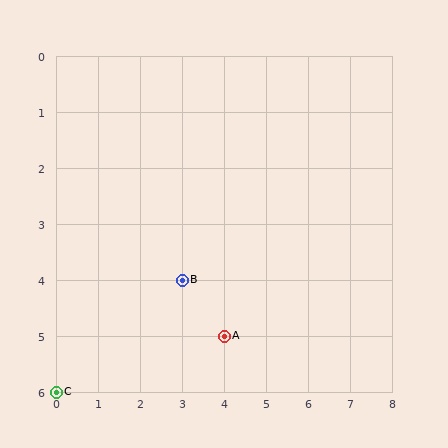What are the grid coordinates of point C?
Point C is at grid coordinates (0, 6).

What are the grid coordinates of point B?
Point B is at grid coordinates (3, 4).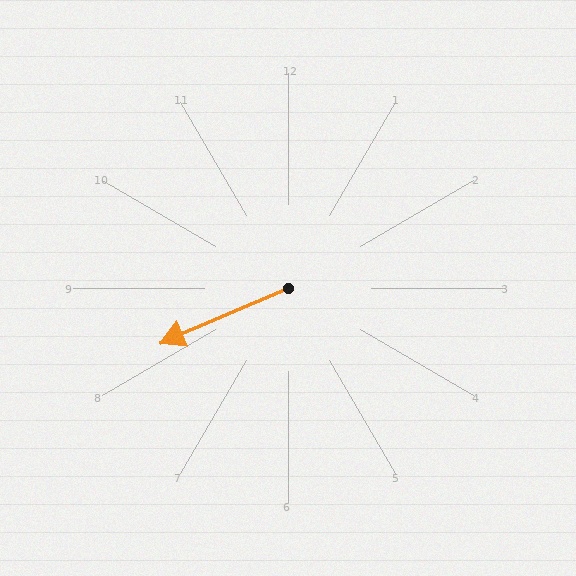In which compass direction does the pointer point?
Southwest.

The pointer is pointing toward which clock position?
Roughly 8 o'clock.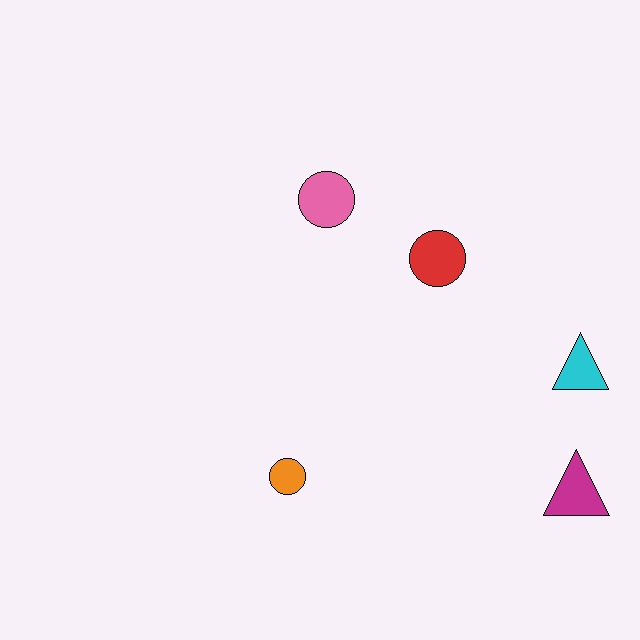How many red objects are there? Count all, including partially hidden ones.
There is 1 red object.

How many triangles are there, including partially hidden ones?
There are 2 triangles.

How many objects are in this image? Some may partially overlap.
There are 5 objects.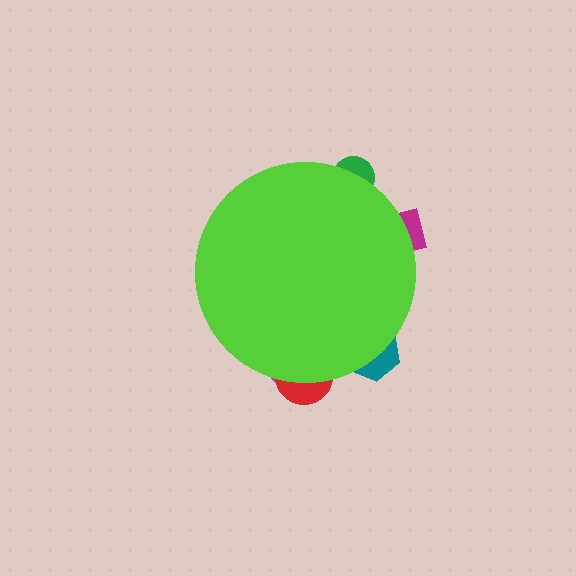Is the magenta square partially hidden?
Yes, the magenta square is partially hidden behind the lime circle.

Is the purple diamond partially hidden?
Yes, the purple diamond is partially hidden behind the lime circle.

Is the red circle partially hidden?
Yes, the red circle is partially hidden behind the lime circle.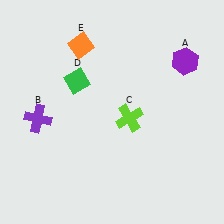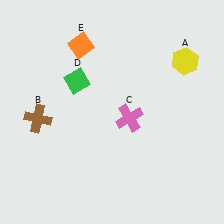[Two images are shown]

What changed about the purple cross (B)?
In Image 1, B is purple. In Image 2, it changed to brown.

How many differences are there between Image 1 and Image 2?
There are 3 differences between the two images.